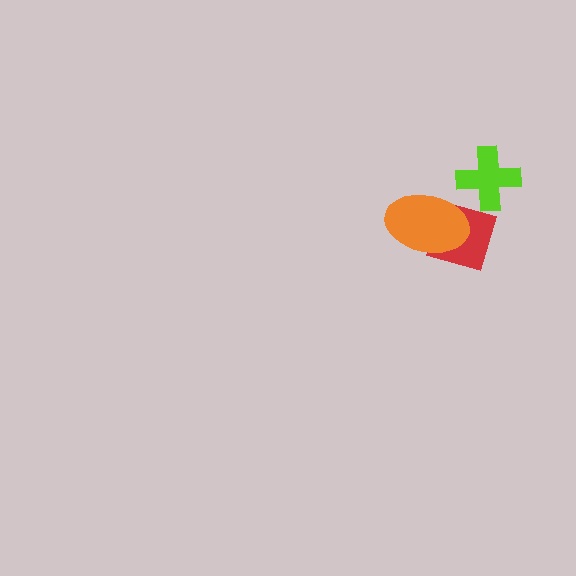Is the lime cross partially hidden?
Yes, it is partially covered by another shape.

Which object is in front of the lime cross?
The red diamond is in front of the lime cross.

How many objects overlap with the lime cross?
1 object overlaps with the lime cross.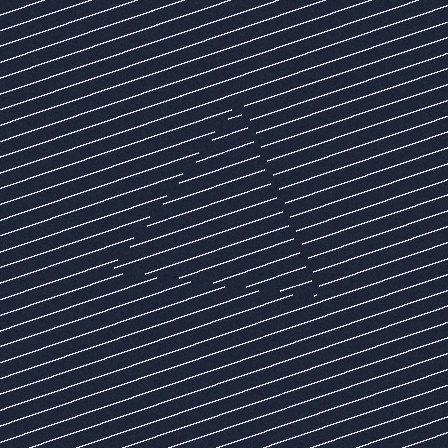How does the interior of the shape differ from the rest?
The interior of the shape contains the same grating, shifted by half a period — the contour is defined by the phase discontinuity where line-ends from the inner and outer gratings abut.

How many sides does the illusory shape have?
3 sides — the line-ends trace a triangle.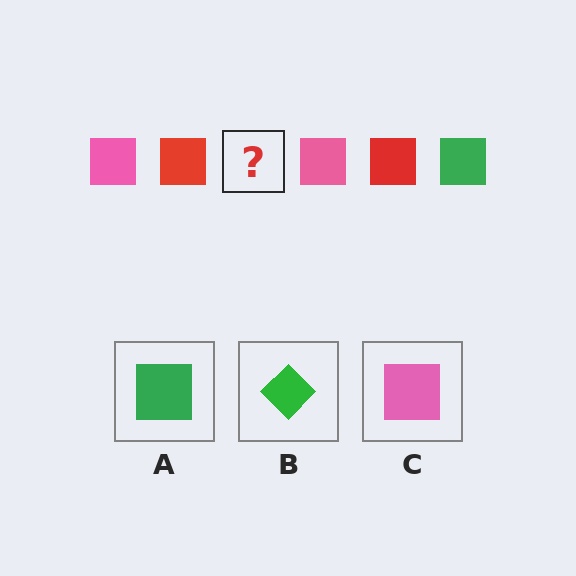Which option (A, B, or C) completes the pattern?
A.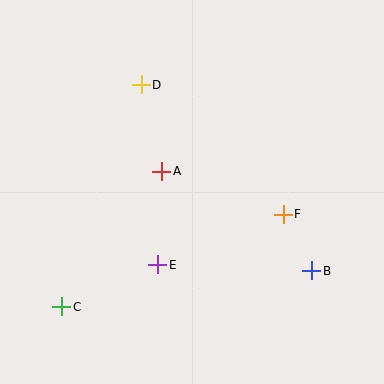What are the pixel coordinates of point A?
Point A is at (162, 171).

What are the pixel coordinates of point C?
Point C is at (62, 307).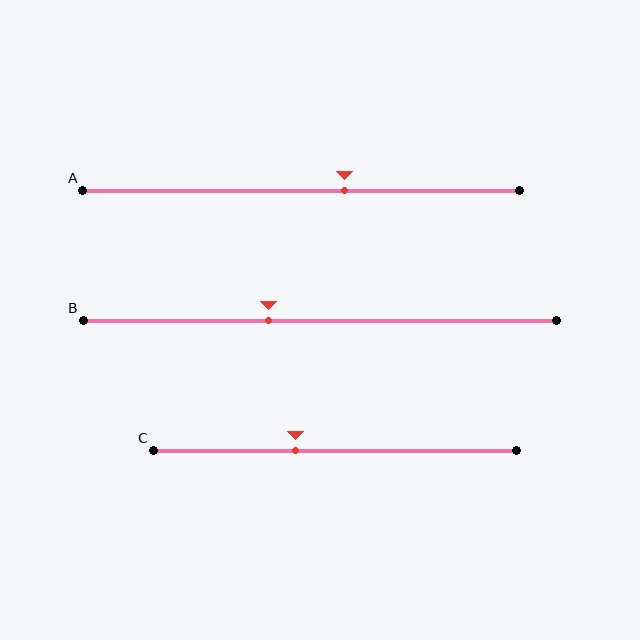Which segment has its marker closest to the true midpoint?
Segment A has its marker closest to the true midpoint.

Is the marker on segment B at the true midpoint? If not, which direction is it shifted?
No, the marker on segment B is shifted to the left by about 11% of the segment length.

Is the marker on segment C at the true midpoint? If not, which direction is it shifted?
No, the marker on segment C is shifted to the left by about 11% of the segment length.